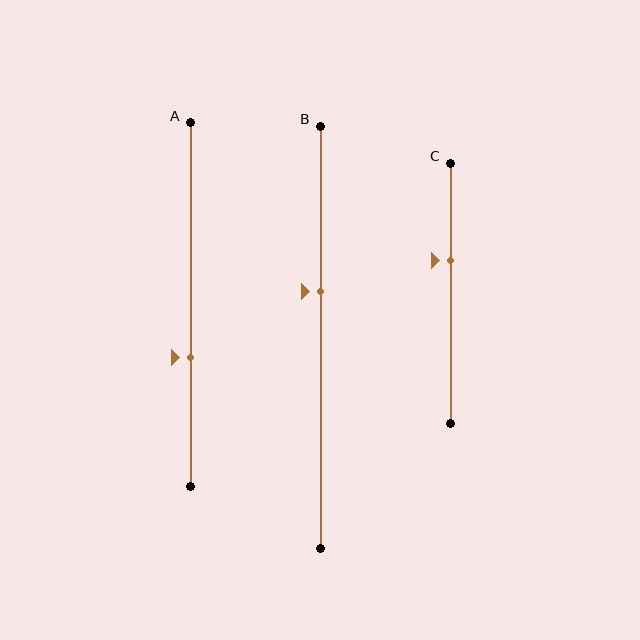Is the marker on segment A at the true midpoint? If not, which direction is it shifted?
No, the marker on segment A is shifted downward by about 14% of the segment length.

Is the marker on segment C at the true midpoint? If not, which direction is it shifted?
No, the marker on segment C is shifted upward by about 12% of the segment length.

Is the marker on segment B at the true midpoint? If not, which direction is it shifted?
No, the marker on segment B is shifted upward by about 11% of the segment length.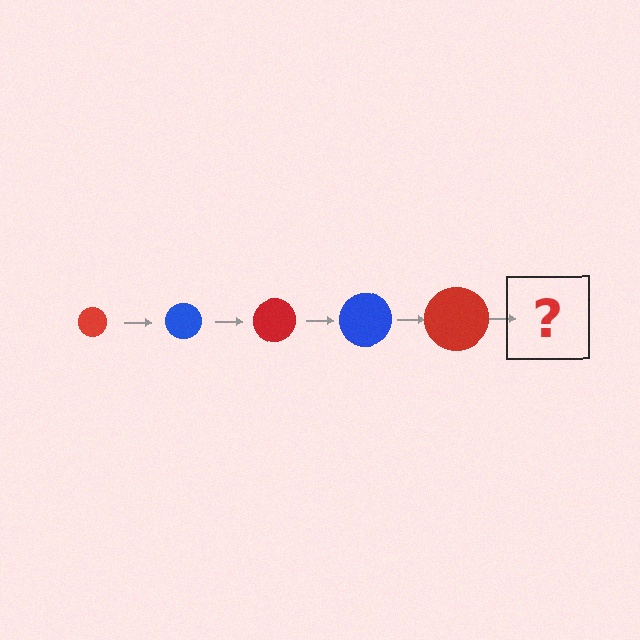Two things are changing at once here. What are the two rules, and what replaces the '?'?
The two rules are that the circle grows larger each step and the color cycles through red and blue. The '?' should be a blue circle, larger than the previous one.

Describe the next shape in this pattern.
It should be a blue circle, larger than the previous one.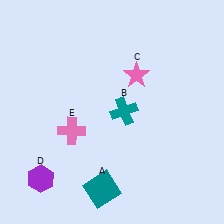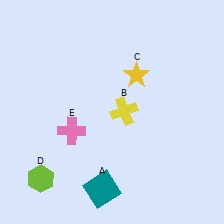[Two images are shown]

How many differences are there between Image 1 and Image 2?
There are 3 differences between the two images.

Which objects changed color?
B changed from teal to yellow. C changed from pink to yellow. D changed from purple to lime.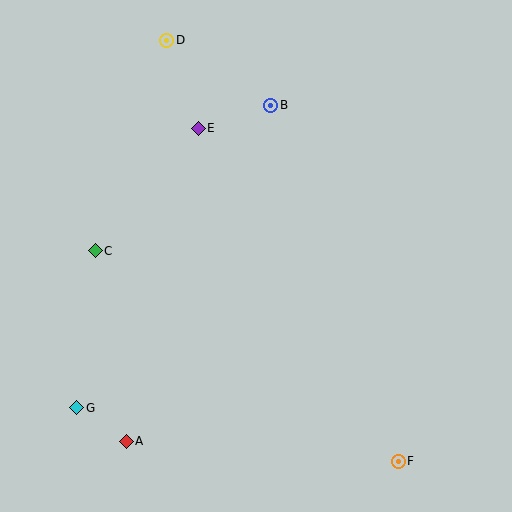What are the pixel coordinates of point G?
Point G is at (77, 408).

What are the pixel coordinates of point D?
Point D is at (167, 40).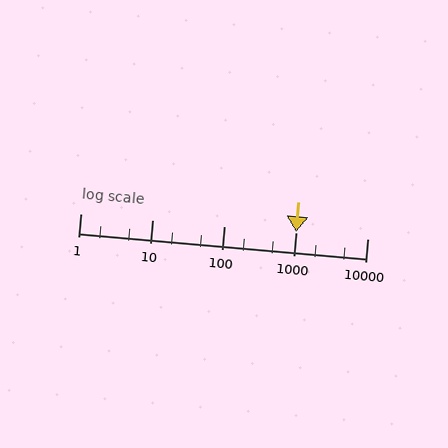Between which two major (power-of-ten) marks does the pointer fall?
The pointer is between 1000 and 10000.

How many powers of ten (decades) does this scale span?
The scale spans 4 decades, from 1 to 10000.